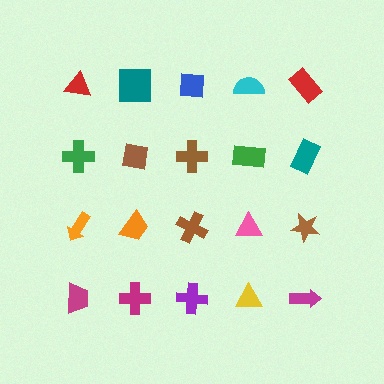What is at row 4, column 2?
A magenta cross.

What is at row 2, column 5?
A teal rectangle.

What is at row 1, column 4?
A cyan semicircle.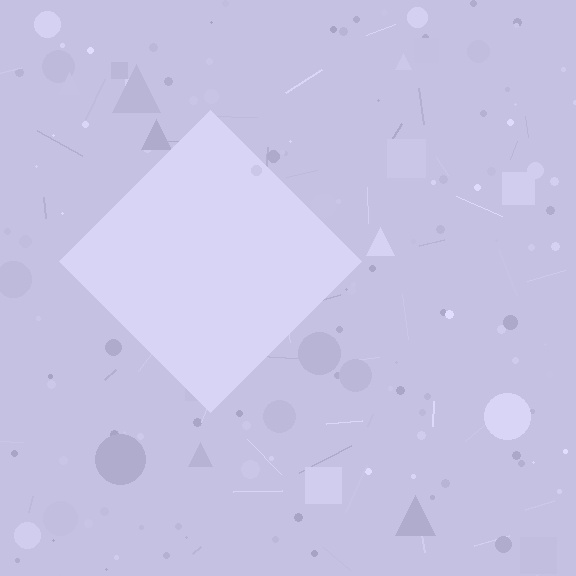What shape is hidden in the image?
A diamond is hidden in the image.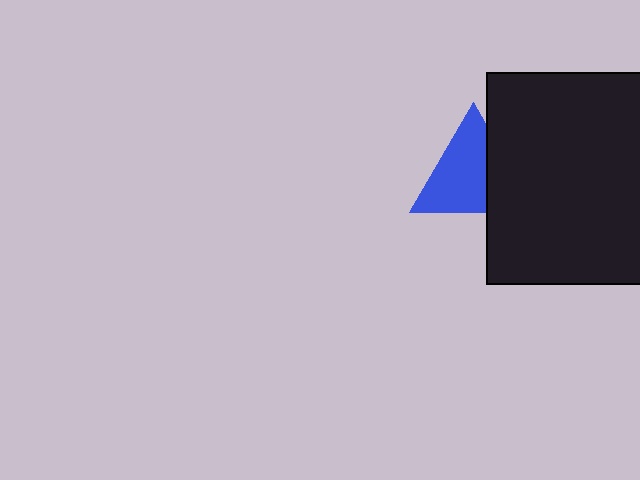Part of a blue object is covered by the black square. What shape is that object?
It is a triangle.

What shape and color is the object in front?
The object in front is a black square.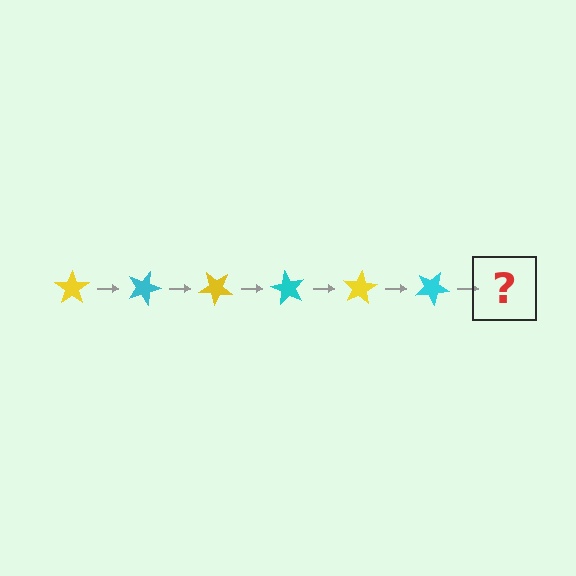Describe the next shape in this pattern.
It should be a yellow star, rotated 120 degrees from the start.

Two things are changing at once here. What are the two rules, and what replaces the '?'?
The two rules are that it rotates 20 degrees each step and the color cycles through yellow and cyan. The '?' should be a yellow star, rotated 120 degrees from the start.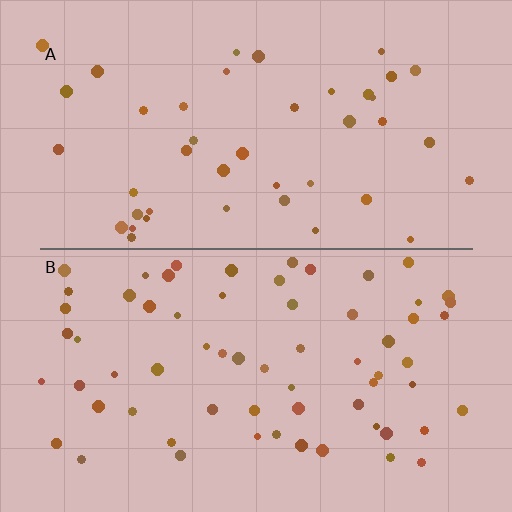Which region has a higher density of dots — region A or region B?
B (the bottom).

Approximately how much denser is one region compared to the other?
Approximately 1.5× — region B over region A.